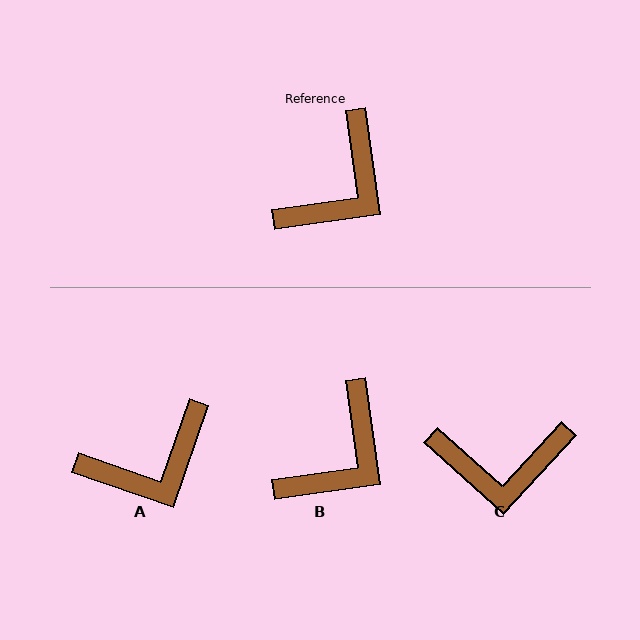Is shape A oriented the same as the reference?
No, it is off by about 27 degrees.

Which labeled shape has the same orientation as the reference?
B.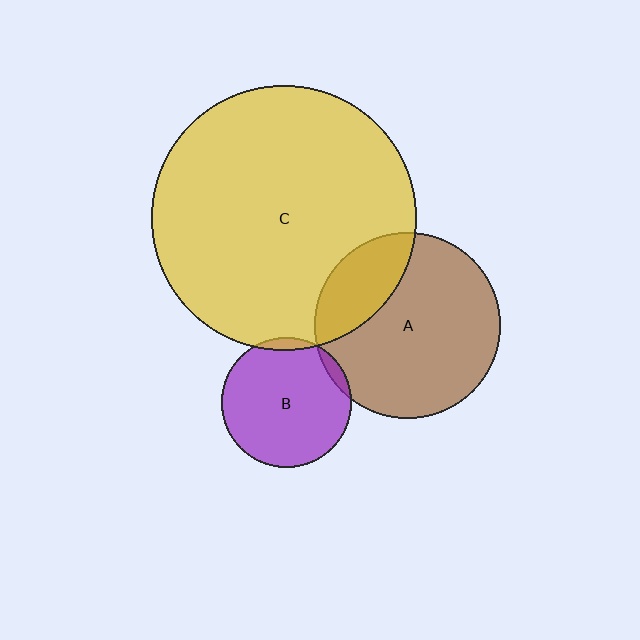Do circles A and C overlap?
Yes.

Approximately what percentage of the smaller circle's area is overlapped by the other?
Approximately 25%.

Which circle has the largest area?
Circle C (yellow).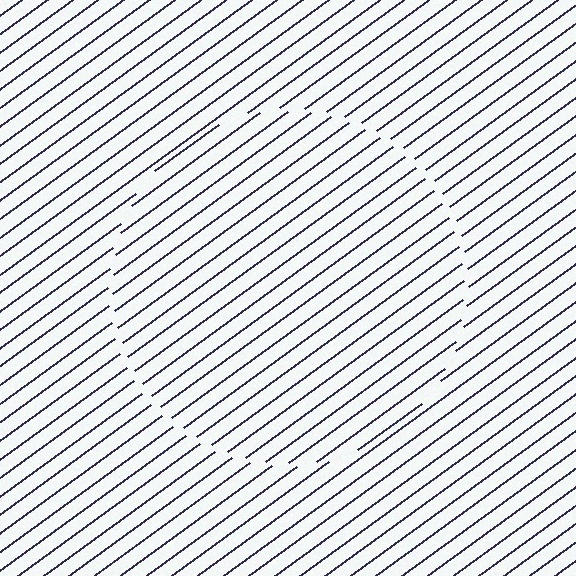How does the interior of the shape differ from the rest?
The interior of the shape contains the same grating, shifted by half a period — the contour is defined by the phase discontinuity where line-ends from the inner and outer gratings abut.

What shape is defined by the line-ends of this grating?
An illusory circle. The interior of the shape contains the same grating, shifted by half a period — the contour is defined by the phase discontinuity where line-ends from the inner and outer gratings abut.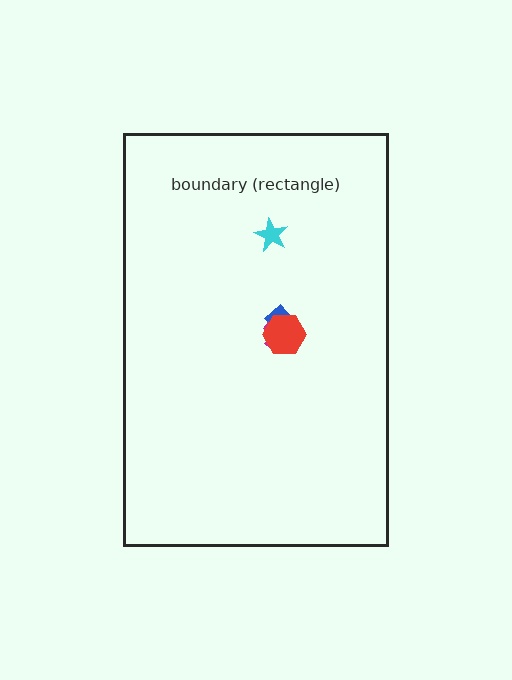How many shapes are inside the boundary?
4 inside, 0 outside.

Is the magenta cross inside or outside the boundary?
Inside.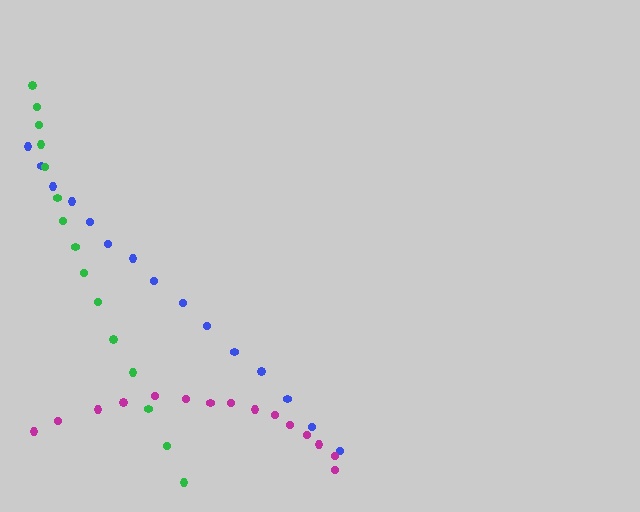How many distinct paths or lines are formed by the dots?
There are 3 distinct paths.